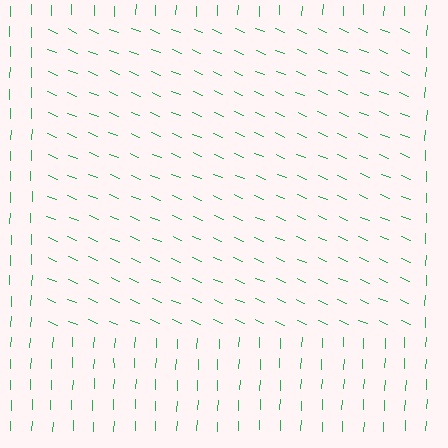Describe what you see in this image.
The image is filled with small green line segments. A rectangle region in the image has lines oriented differently from the surrounding lines, creating a visible texture boundary.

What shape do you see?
I see a rectangle.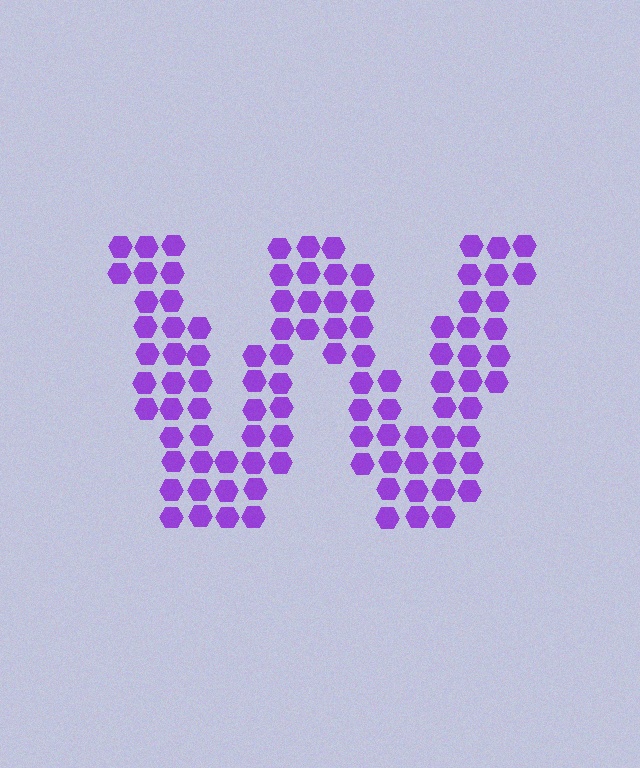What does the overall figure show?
The overall figure shows the letter W.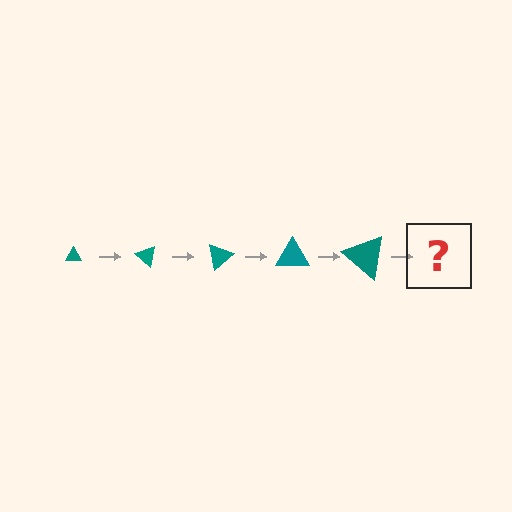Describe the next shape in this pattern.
It should be a triangle, larger than the previous one and rotated 200 degrees from the start.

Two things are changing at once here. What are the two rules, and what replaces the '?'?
The two rules are that the triangle grows larger each step and it rotates 40 degrees each step. The '?' should be a triangle, larger than the previous one and rotated 200 degrees from the start.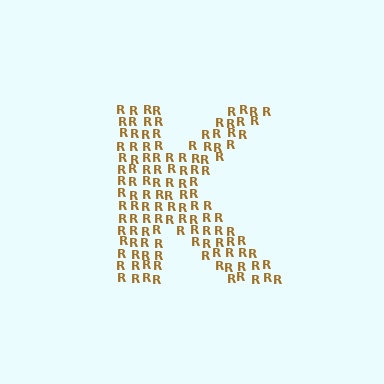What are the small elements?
The small elements are letter R's.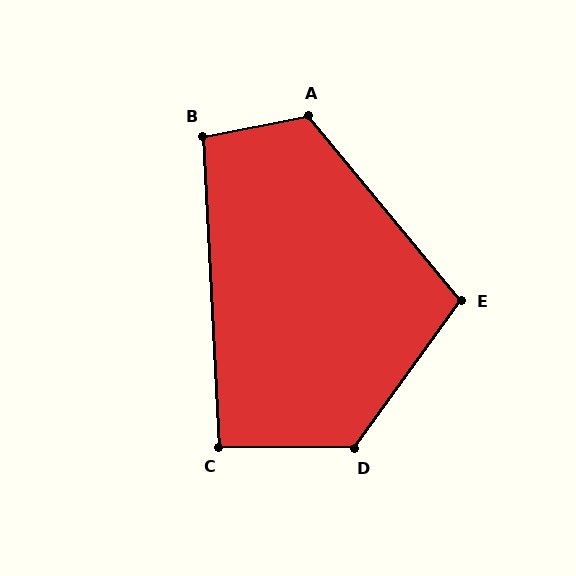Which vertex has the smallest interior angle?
C, at approximately 93 degrees.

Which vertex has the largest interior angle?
D, at approximately 125 degrees.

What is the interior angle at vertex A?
Approximately 118 degrees (obtuse).